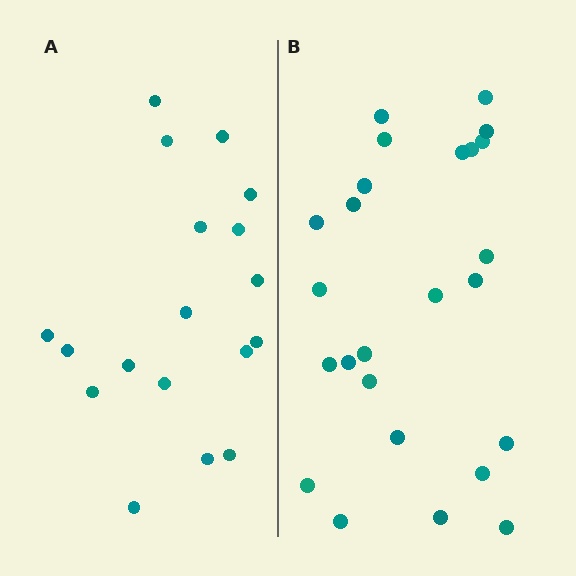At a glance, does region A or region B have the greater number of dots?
Region B (the right region) has more dots.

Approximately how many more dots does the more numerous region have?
Region B has roughly 8 or so more dots than region A.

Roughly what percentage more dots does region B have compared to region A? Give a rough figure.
About 40% more.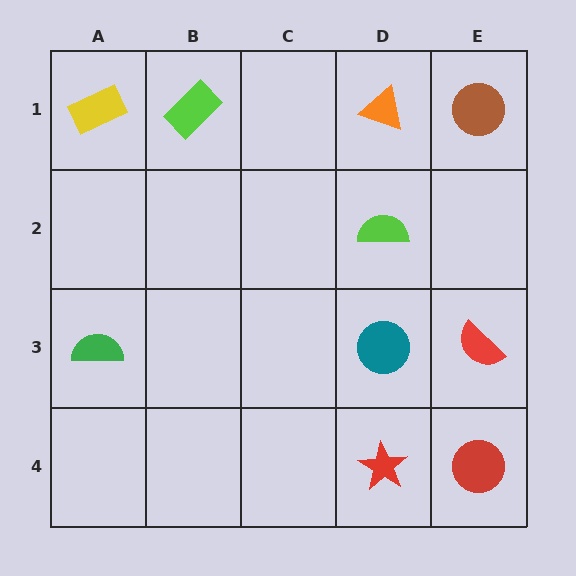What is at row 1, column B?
A lime rectangle.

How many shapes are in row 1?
4 shapes.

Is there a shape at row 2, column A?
No, that cell is empty.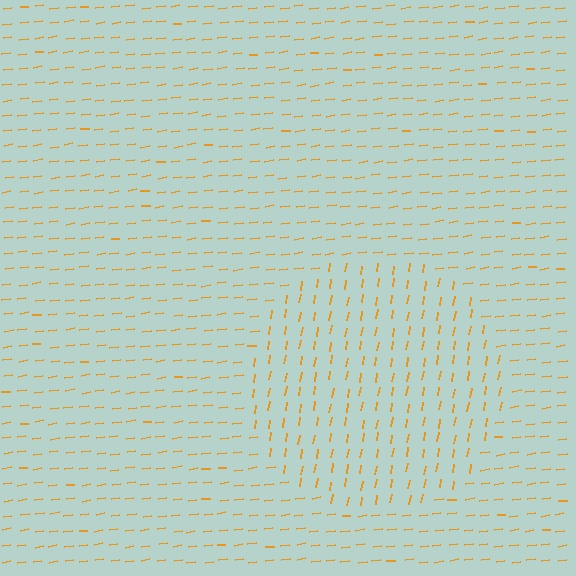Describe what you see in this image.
The image is filled with small orange line segments. A circle region in the image has lines oriented differently from the surrounding lines, creating a visible texture boundary.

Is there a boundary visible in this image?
Yes, there is a texture boundary formed by a change in line orientation.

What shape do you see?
I see a circle.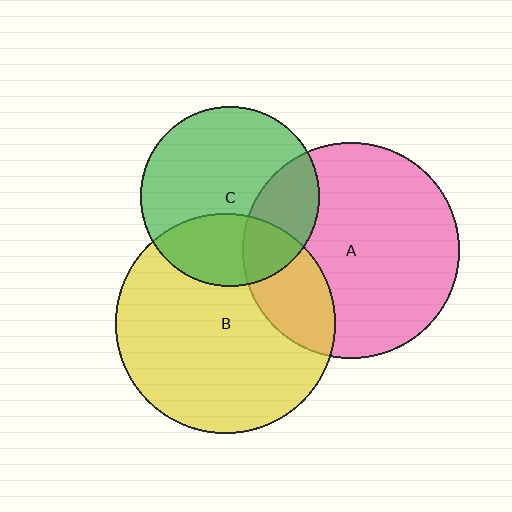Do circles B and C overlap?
Yes.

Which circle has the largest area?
Circle B (yellow).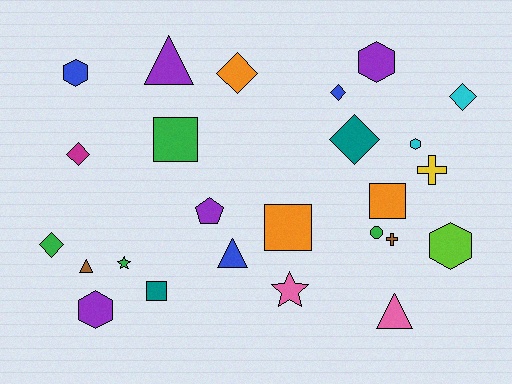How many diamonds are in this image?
There are 6 diamonds.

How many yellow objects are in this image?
There is 1 yellow object.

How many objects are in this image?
There are 25 objects.